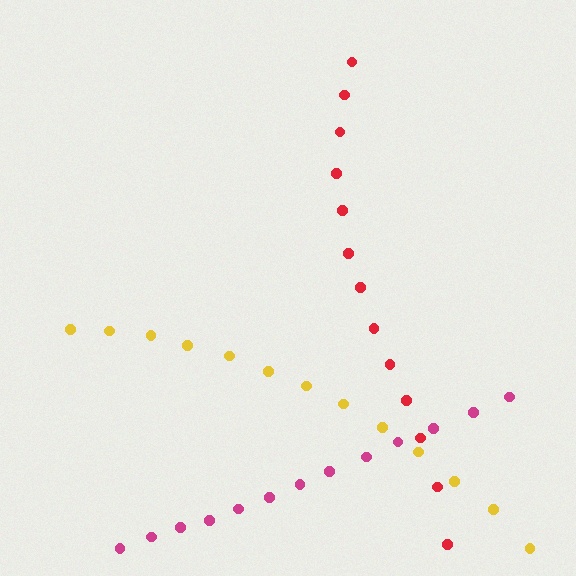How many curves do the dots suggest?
There are 3 distinct paths.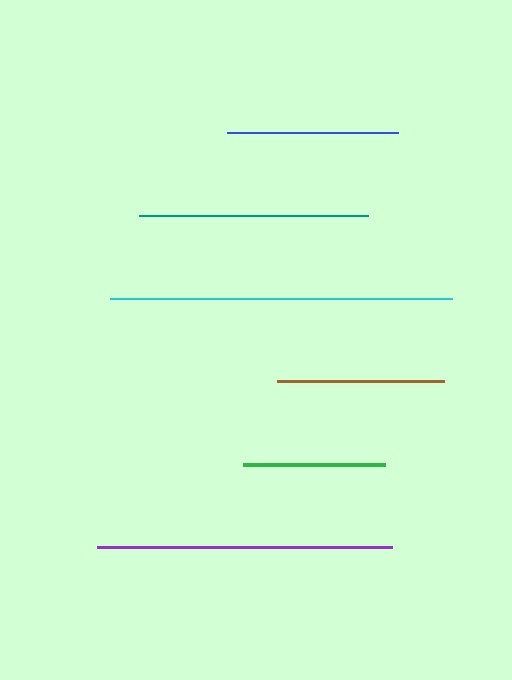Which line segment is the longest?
The cyan line is the longest at approximately 342 pixels.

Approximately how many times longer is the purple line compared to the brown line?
The purple line is approximately 1.8 times the length of the brown line.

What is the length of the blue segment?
The blue segment is approximately 171 pixels long.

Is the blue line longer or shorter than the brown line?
The blue line is longer than the brown line.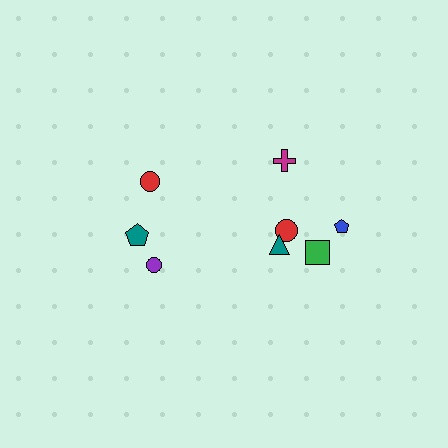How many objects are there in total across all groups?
There are 8 objects.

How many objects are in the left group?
There are 3 objects.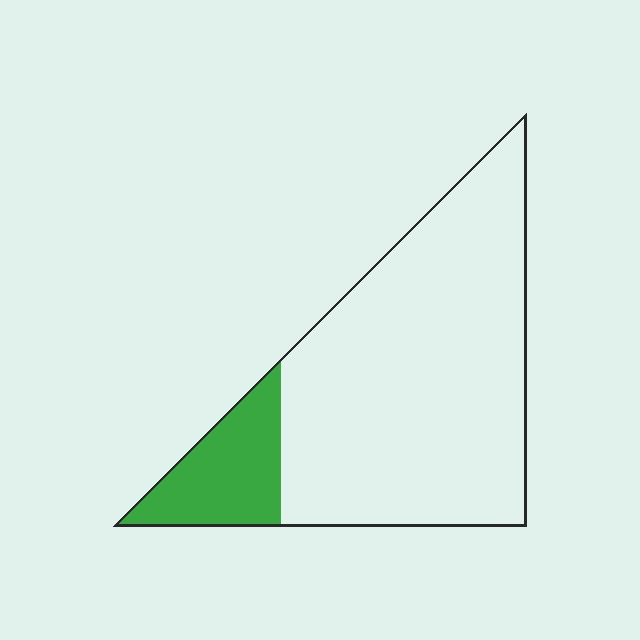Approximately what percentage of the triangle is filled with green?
Approximately 15%.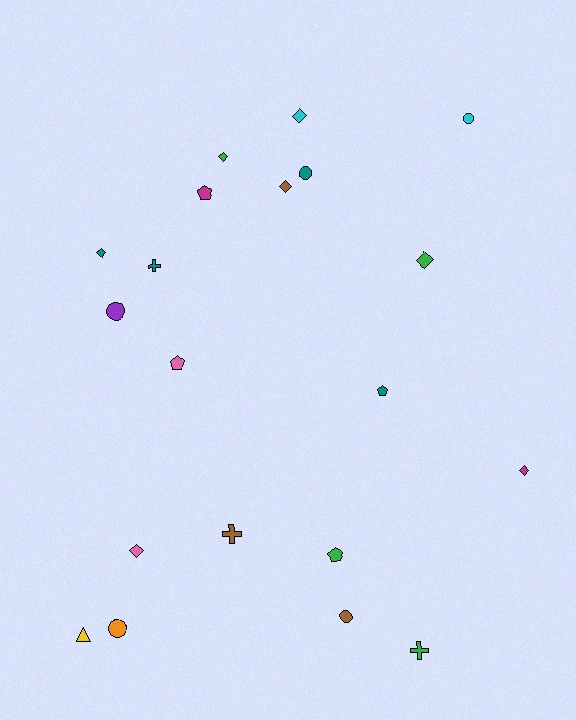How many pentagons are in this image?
There are 4 pentagons.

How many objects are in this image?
There are 20 objects.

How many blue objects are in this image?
There are no blue objects.